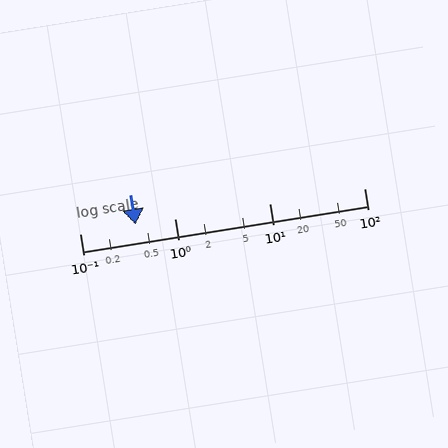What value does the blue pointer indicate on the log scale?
The pointer indicates approximately 0.39.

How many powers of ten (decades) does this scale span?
The scale spans 3 decades, from 0.1 to 100.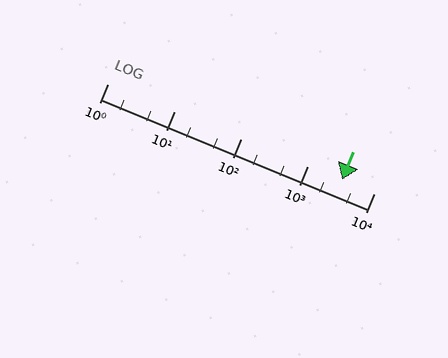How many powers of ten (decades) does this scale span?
The scale spans 4 decades, from 1 to 10000.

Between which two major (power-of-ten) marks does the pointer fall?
The pointer is between 1000 and 10000.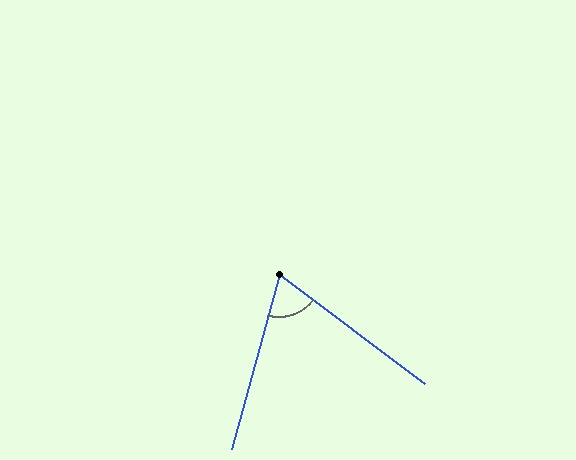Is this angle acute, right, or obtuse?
It is acute.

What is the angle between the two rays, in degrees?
Approximately 68 degrees.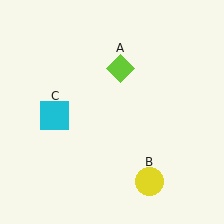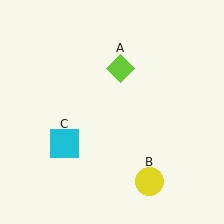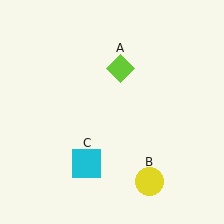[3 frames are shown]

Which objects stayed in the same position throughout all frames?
Lime diamond (object A) and yellow circle (object B) remained stationary.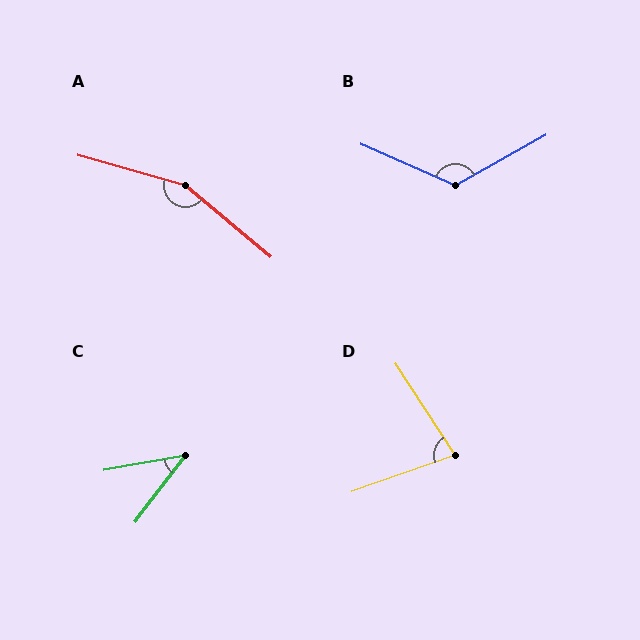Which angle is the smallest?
C, at approximately 43 degrees.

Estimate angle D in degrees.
Approximately 76 degrees.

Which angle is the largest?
A, at approximately 156 degrees.